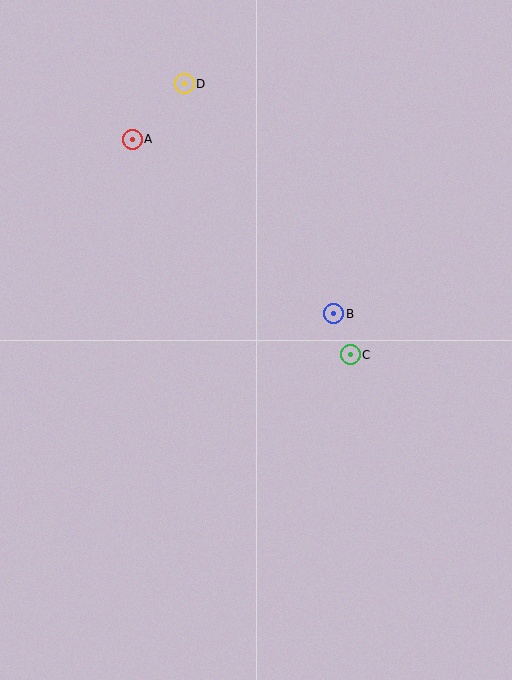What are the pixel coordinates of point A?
Point A is at (132, 139).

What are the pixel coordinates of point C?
Point C is at (350, 355).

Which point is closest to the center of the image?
Point B at (334, 314) is closest to the center.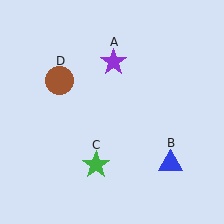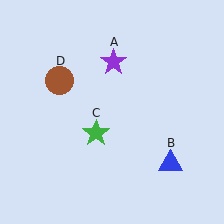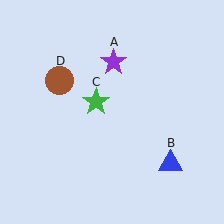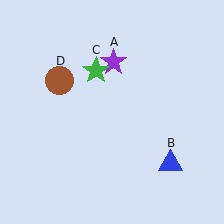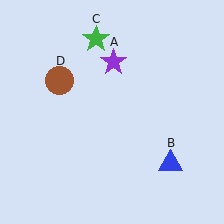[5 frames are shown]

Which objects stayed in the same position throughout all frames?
Purple star (object A) and blue triangle (object B) and brown circle (object D) remained stationary.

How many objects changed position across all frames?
1 object changed position: green star (object C).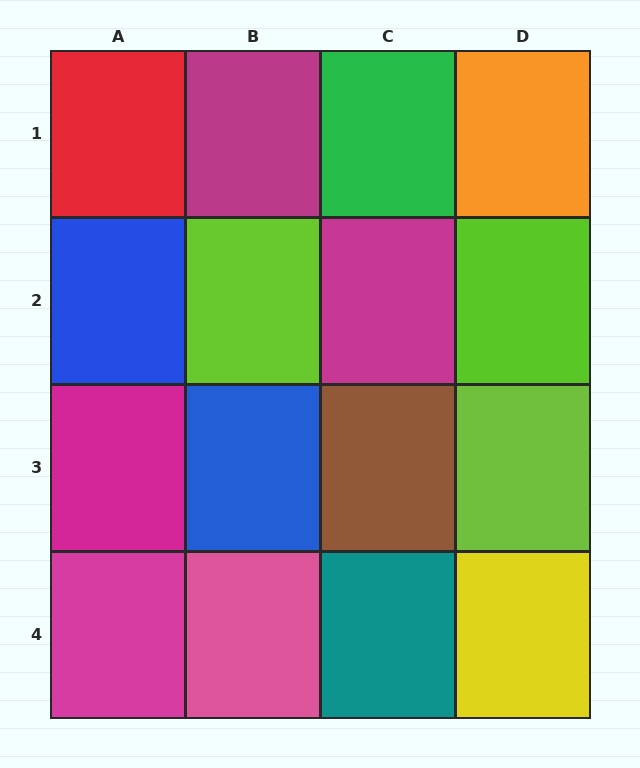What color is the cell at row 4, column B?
Pink.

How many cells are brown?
1 cell is brown.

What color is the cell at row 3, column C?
Brown.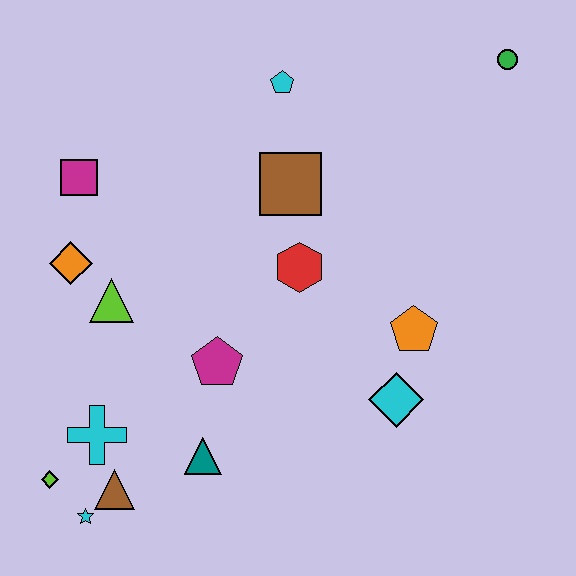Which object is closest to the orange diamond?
The lime triangle is closest to the orange diamond.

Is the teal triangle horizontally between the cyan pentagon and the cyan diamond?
No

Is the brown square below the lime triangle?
No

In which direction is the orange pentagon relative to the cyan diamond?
The orange pentagon is above the cyan diamond.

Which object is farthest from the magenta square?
The green circle is farthest from the magenta square.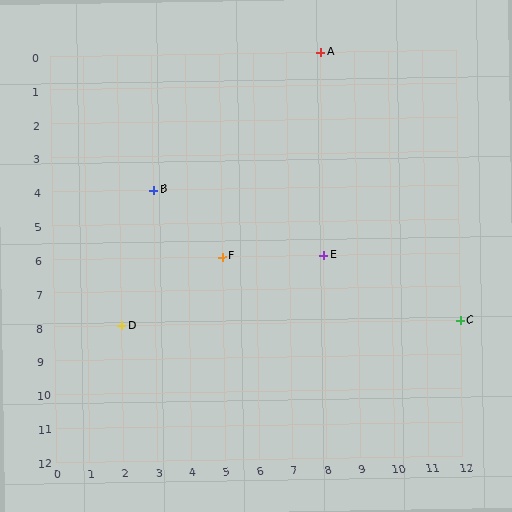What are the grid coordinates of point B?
Point B is at grid coordinates (3, 4).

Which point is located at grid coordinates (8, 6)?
Point E is at (8, 6).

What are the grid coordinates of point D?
Point D is at grid coordinates (2, 8).